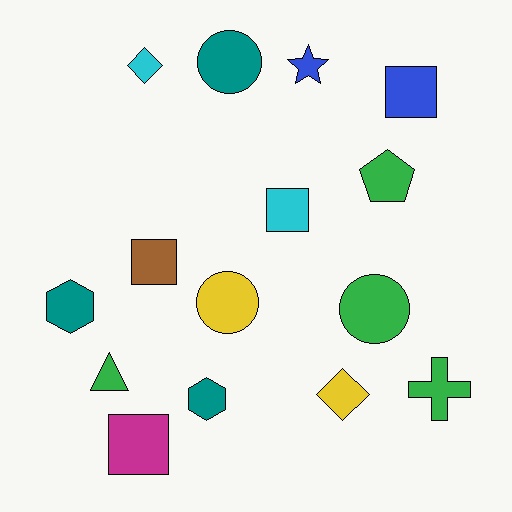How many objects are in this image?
There are 15 objects.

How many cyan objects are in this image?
There are 2 cyan objects.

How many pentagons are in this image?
There is 1 pentagon.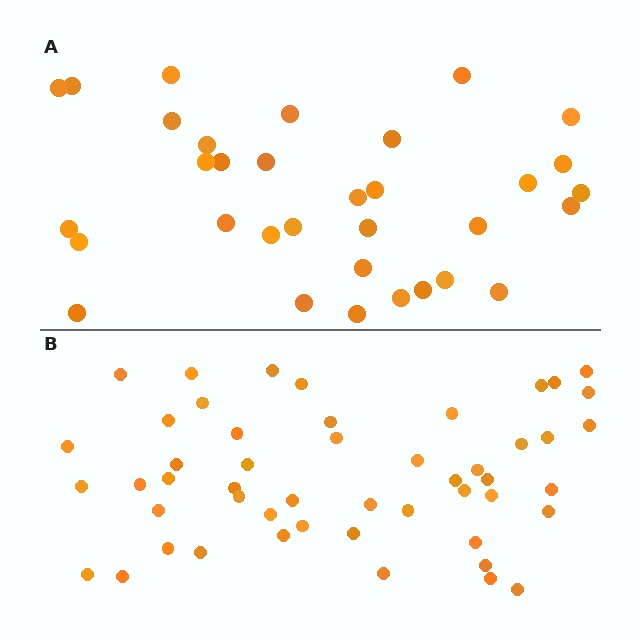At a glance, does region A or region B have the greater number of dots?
Region B (the bottom region) has more dots.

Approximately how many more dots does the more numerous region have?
Region B has approximately 15 more dots than region A.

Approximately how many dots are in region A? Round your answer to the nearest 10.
About 30 dots. (The exact count is 33, which rounds to 30.)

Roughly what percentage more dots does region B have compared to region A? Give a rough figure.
About 50% more.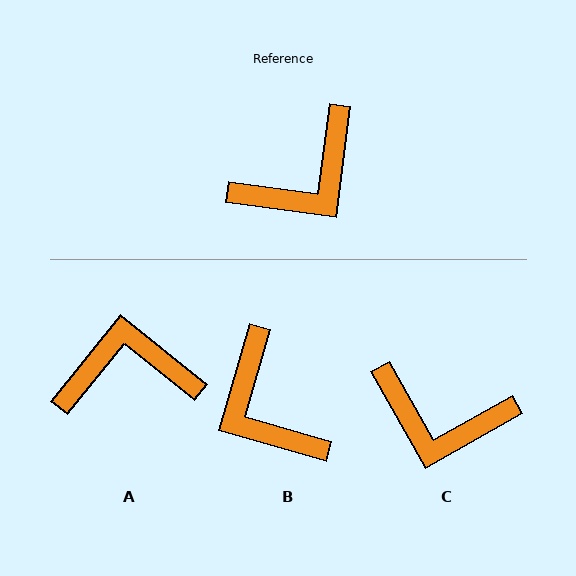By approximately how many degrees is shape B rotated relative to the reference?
Approximately 99 degrees clockwise.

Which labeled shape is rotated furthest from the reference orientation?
A, about 148 degrees away.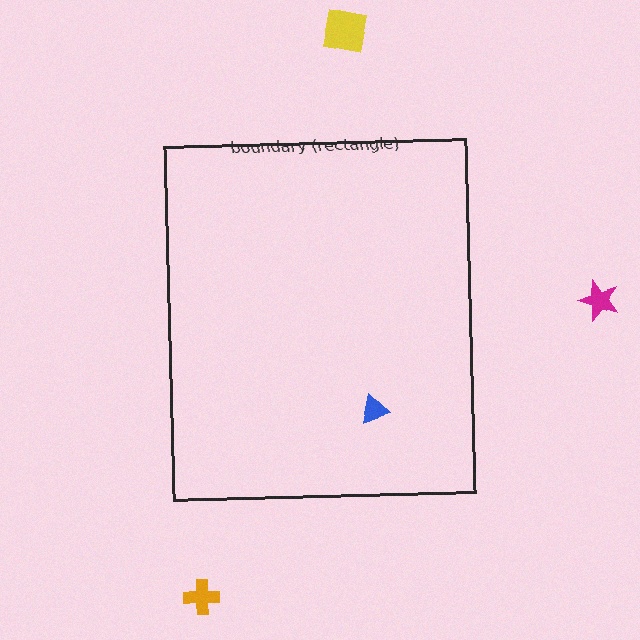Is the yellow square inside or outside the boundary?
Outside.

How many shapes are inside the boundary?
1 inside, 3 outside.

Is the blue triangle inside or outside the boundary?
Inside.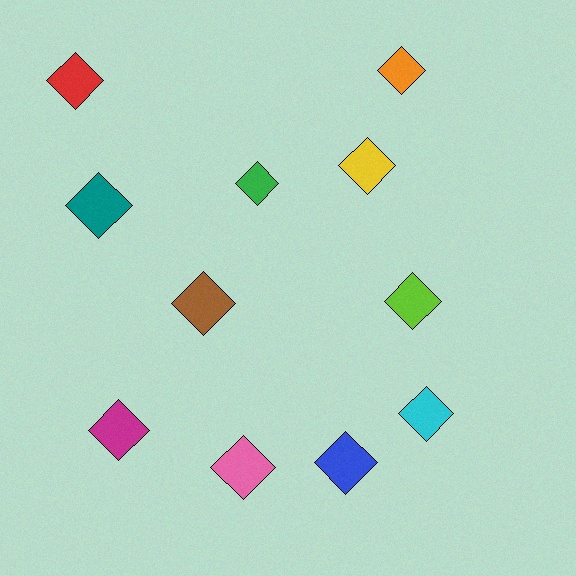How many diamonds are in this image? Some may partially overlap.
There are 11 diamonds.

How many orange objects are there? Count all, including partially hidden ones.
There is 1 orange object.